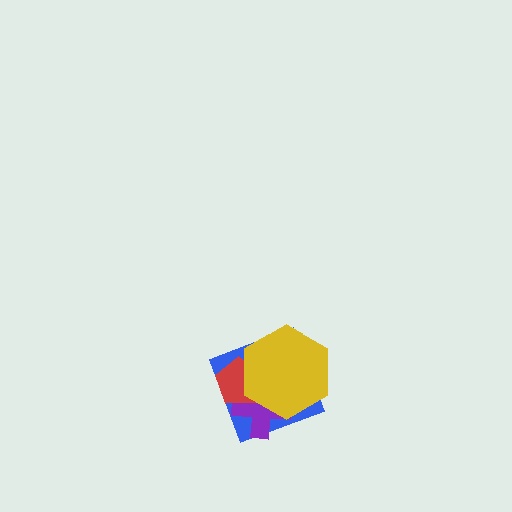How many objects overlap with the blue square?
3 objects overlap with the blue square.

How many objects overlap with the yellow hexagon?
3 objects overlap with the yellow hexagon.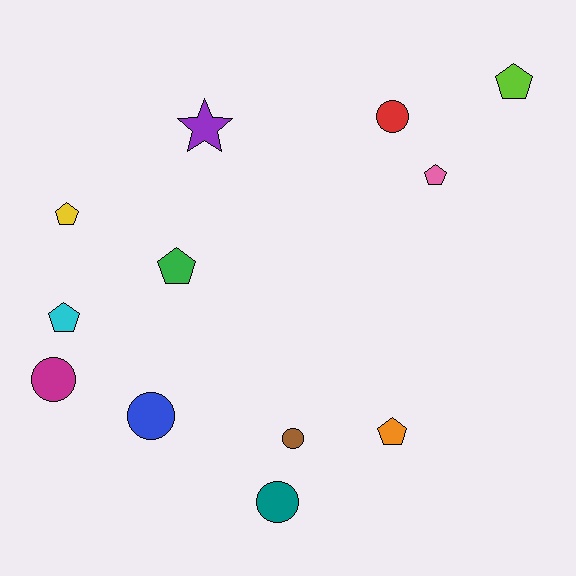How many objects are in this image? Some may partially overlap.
There are 12 objects.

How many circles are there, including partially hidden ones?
There are 5 circles.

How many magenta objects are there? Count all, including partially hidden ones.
There is 1 magenta object.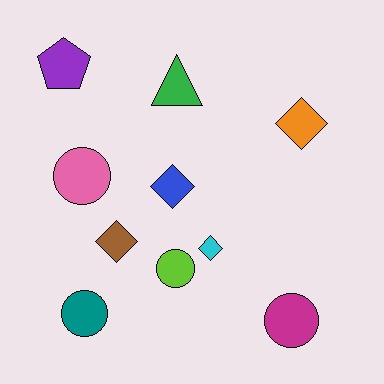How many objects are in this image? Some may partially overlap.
There are 10 objects.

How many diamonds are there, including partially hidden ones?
There are 4 diamonds.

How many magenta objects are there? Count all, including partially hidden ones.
There is 1 magenta object.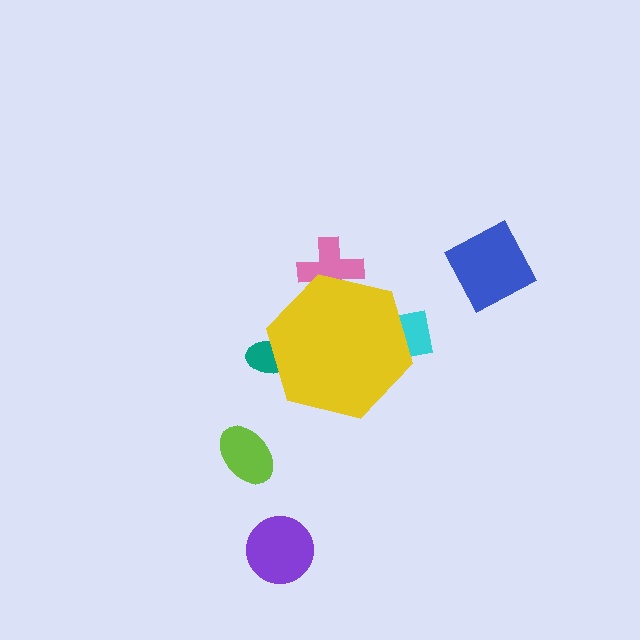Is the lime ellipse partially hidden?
No, the lime ellipse is fully visible.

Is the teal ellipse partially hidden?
Yes, the teal ellipse is partially hidden behind the yellow hexagon.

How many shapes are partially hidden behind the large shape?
3 shapes are partially hidden.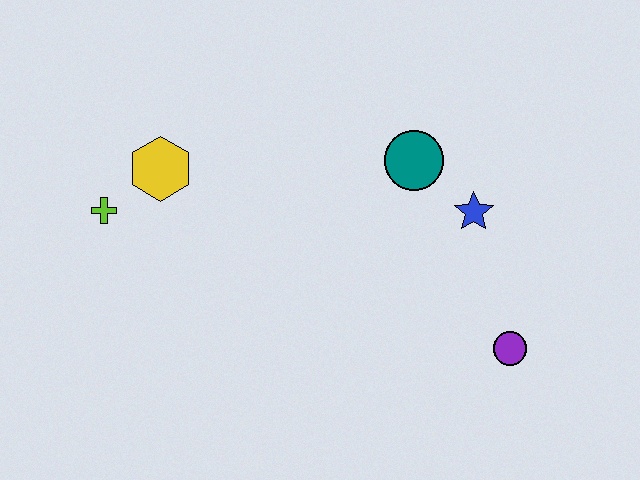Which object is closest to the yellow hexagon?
The lime cross is closest to the yellow hexagon.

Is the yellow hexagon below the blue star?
No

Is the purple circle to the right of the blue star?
Yes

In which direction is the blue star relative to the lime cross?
The blue star is to the right of the lime cross.